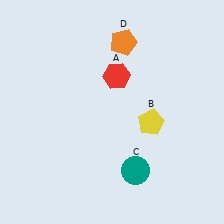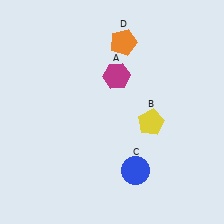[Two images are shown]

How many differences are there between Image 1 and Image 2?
There are 2 differences between the two images.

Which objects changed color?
A changed from red to magenta. C changed from teal to blue.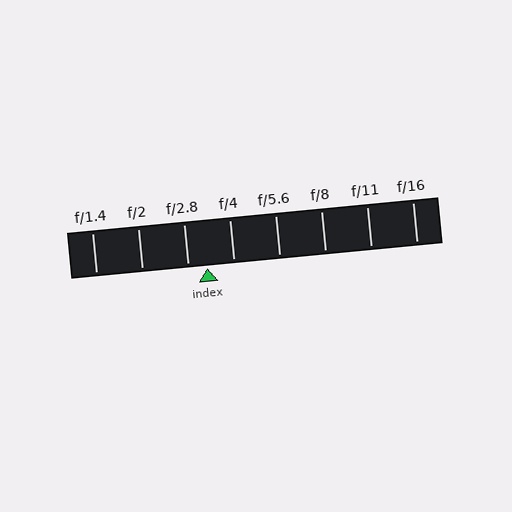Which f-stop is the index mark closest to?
The index mark is closest to f/2.8.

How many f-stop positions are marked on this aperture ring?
There are 8 f-stop positions marked.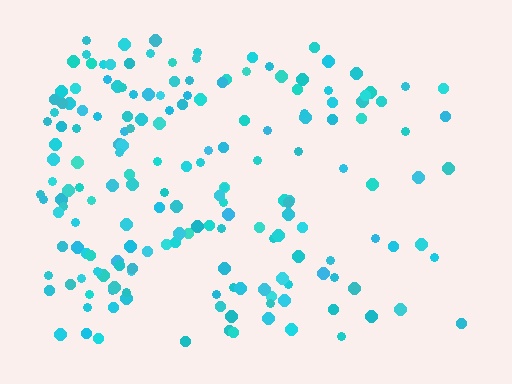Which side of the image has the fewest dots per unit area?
The right.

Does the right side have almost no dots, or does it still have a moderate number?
Still a moderate number, just noticeably fewer than the left.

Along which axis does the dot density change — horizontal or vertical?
Horizontal.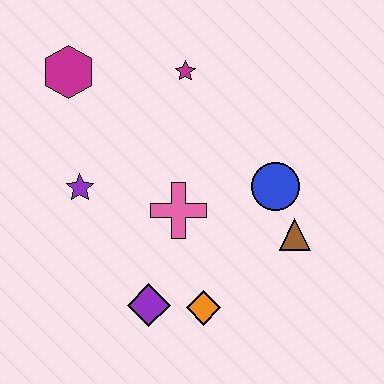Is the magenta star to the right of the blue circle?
No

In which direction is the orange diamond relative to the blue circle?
The orange diamond is below the blue circle.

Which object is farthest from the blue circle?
The magenta hexagon is farthest from the blue circle.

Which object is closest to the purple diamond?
The orange diamond is closest to the purple diamond.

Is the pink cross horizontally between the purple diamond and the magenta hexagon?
No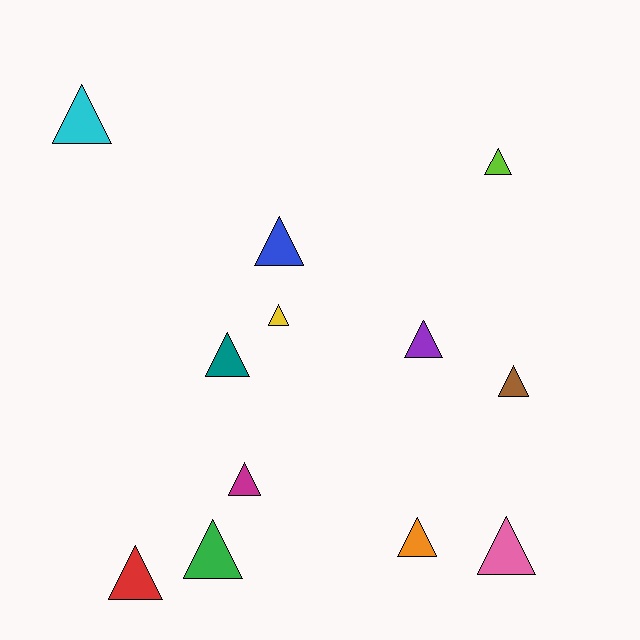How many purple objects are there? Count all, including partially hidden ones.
There is 1 purple object.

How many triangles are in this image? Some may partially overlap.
There are 12 triangles.